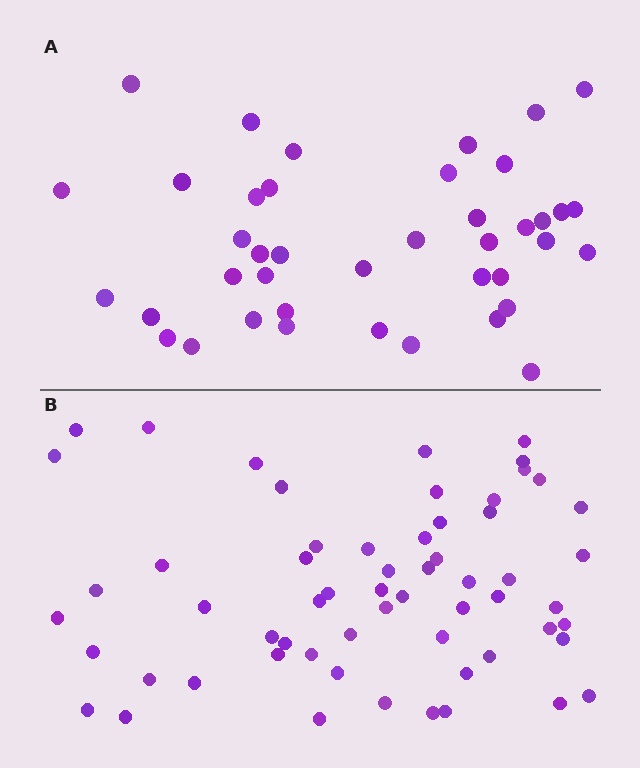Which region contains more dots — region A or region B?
Region B (the bottom region) has more dots.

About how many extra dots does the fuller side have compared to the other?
Region B has approximately 20 more dots than region A.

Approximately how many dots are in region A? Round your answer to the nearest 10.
About 40 dots. (The exact count is 41, which rounds to 40.)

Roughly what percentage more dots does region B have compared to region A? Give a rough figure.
About 45% more.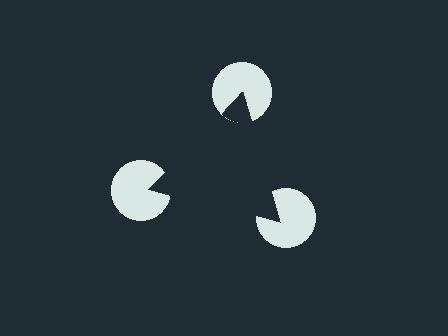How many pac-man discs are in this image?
There are 3 — one at each vertex of the illusory triangle.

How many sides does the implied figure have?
3 sides.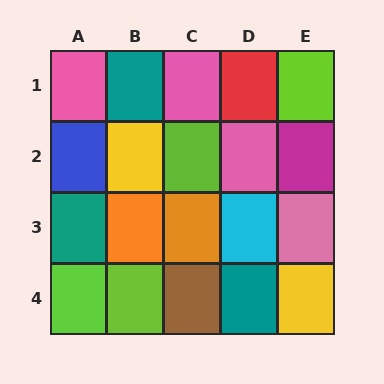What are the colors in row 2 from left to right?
Blue, yellow, lime, pink, magenta.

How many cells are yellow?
2 cells are yellow.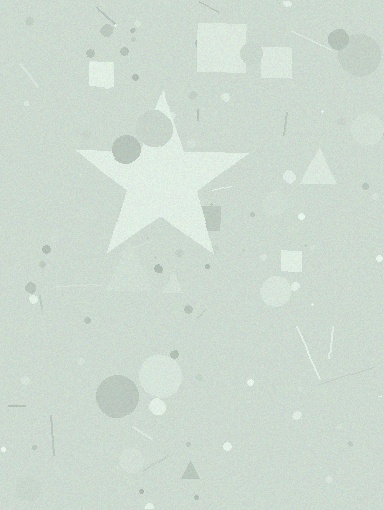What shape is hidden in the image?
A star is hidden in the image.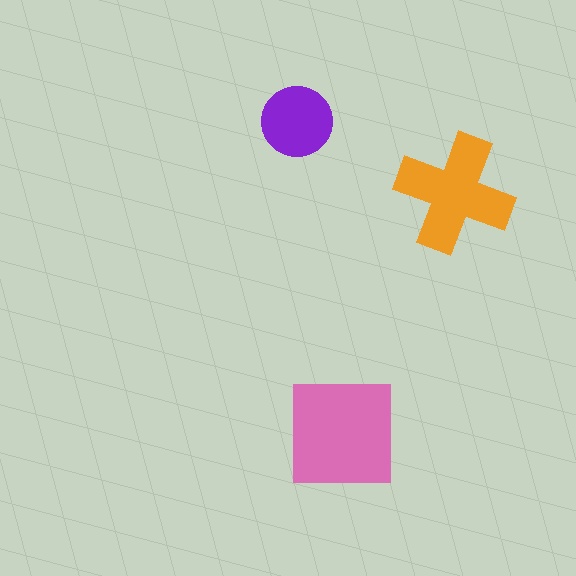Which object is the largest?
The pink square.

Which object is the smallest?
The purple circle.